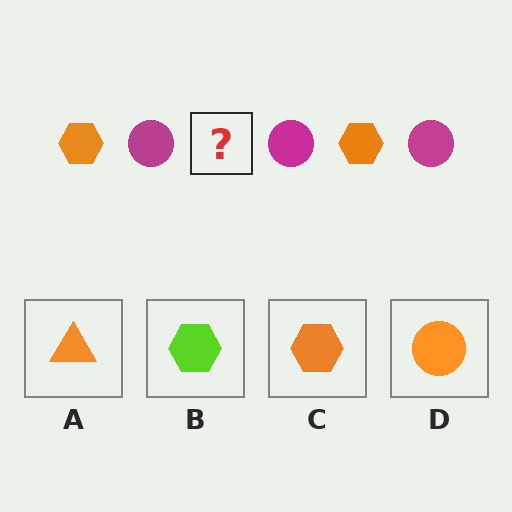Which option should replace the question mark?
Option C.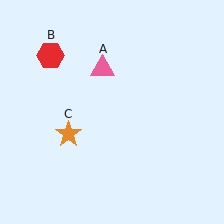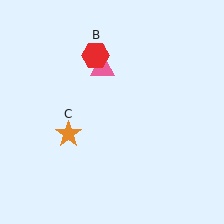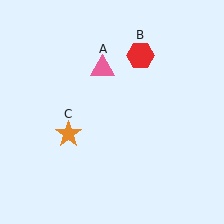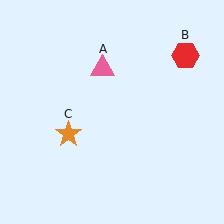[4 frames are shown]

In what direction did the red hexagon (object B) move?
The red hexagon (object B) moved right.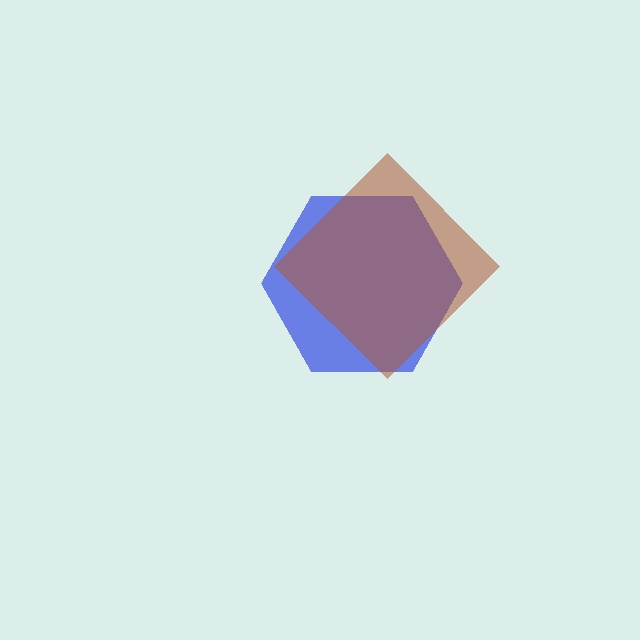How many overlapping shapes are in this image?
There are 2 overlapping shapes in the image.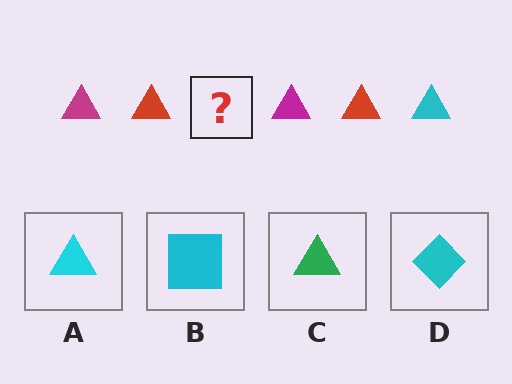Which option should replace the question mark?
Option A.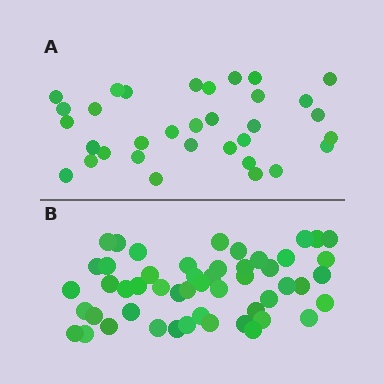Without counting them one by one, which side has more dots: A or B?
Region B (the bottom region) has more dots.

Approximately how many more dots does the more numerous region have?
Region B has approximately 20 more dots than region A.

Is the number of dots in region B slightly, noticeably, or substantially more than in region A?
Region B has substantially more. The ratio is roughly 1.5 to 1.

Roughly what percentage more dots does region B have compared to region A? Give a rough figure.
About 55% more.